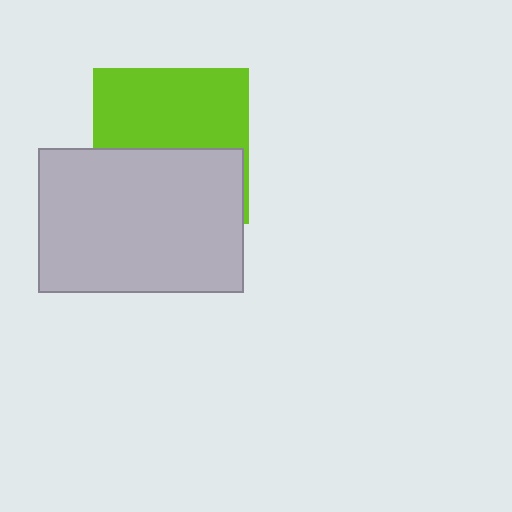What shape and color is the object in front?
The object in front is a light gray rectangle.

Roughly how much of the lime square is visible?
About half of it is visible (roughly 53%).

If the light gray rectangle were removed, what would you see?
You would see the complete lime square.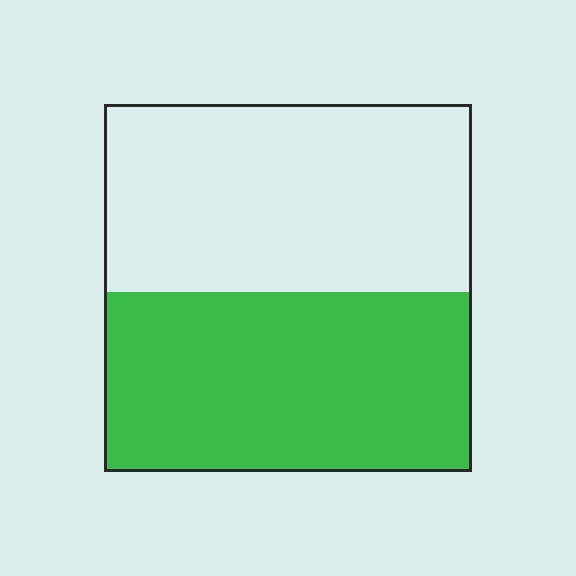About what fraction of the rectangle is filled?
About one half (1/2).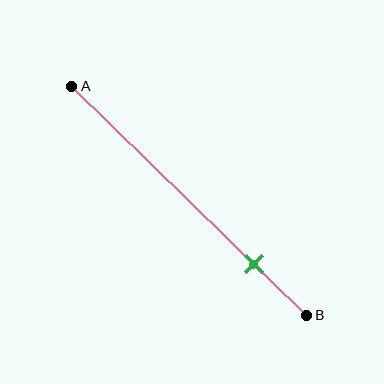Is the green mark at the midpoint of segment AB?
No, the mark is at about 80% from A, not at the 50% midpoint.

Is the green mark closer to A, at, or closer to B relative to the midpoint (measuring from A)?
The green mark is closer to point B than the midpoint of segment AB.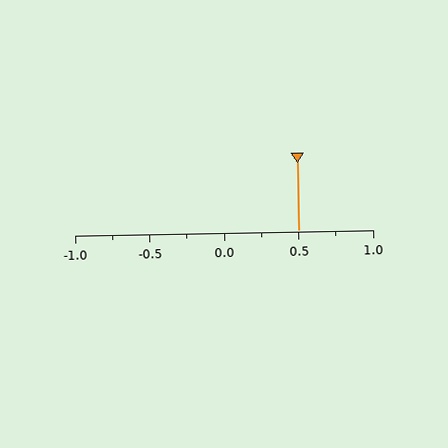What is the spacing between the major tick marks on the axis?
The major ticks are spaced 0.5 apart.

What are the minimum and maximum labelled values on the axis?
The axis runs from -1.0 to 1.0.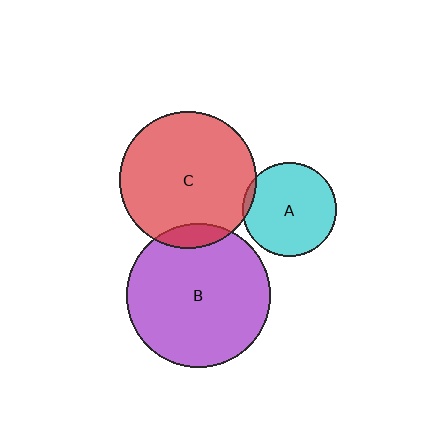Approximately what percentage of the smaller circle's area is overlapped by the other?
Approximately 5%.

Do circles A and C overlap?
Yes.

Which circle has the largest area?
Circle B (purple).